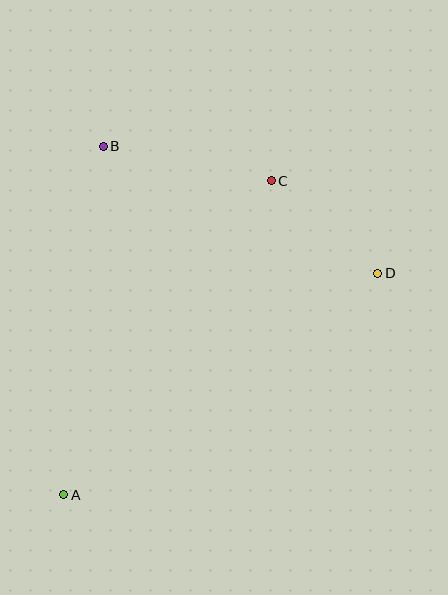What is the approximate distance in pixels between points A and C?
The distance between A and C is approximately 377 pixels.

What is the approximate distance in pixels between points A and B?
The distance between A and B is approximately 351 pixels.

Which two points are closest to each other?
Points C and D are closest to each other.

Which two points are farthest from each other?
Points A and D are farthest from each other.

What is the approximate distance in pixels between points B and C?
The distance between B and C is approximately 171 pixels.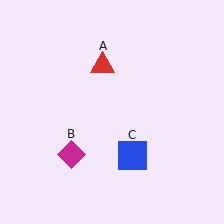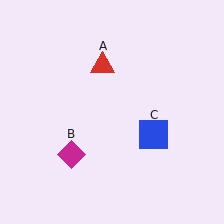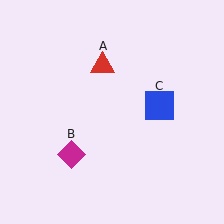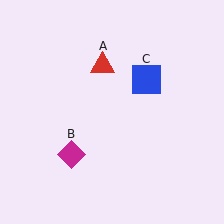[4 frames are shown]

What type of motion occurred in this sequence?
The blue square (object C) rotated counterclockwise around the center of the scene.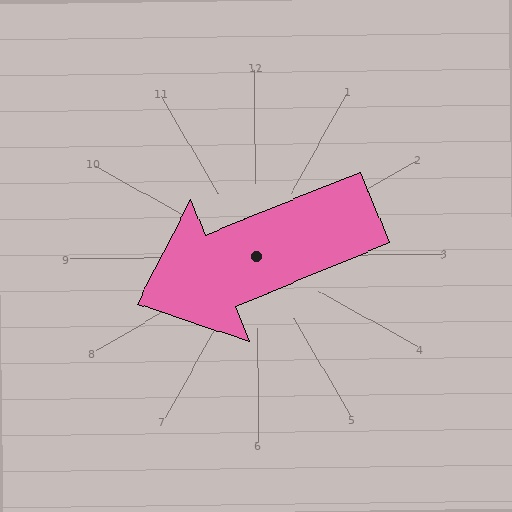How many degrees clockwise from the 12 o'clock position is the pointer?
Approximately 249 degrees.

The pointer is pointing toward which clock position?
Roughly 8 o'clock.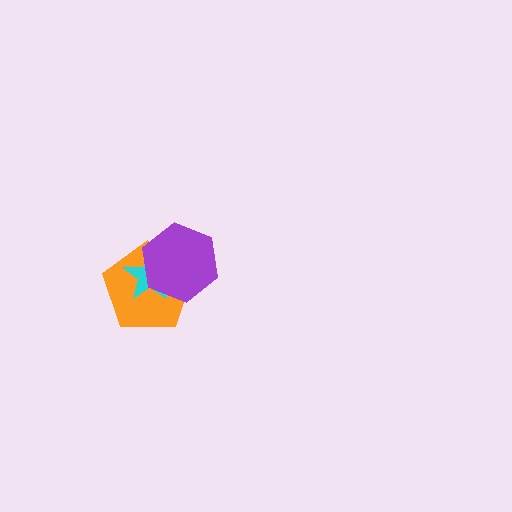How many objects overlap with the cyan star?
2 objects overlap with the cyan star.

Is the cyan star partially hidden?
Yes, it is partially covered by another shape.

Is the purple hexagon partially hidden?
No, no other shape covers it.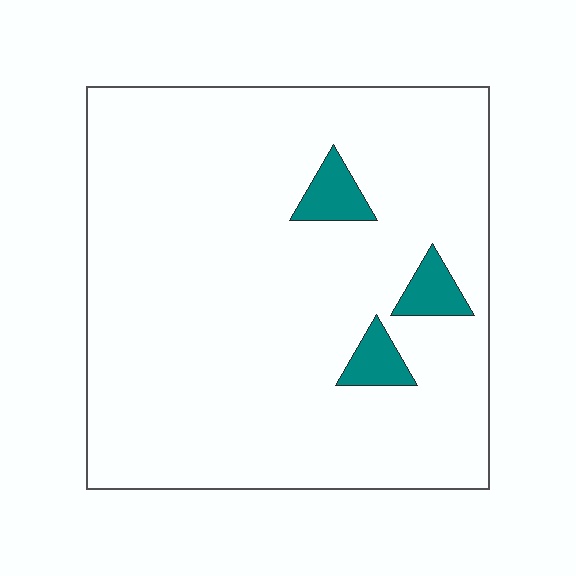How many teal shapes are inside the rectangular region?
3.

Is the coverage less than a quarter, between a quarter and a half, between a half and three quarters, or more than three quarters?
Less than a quarter.